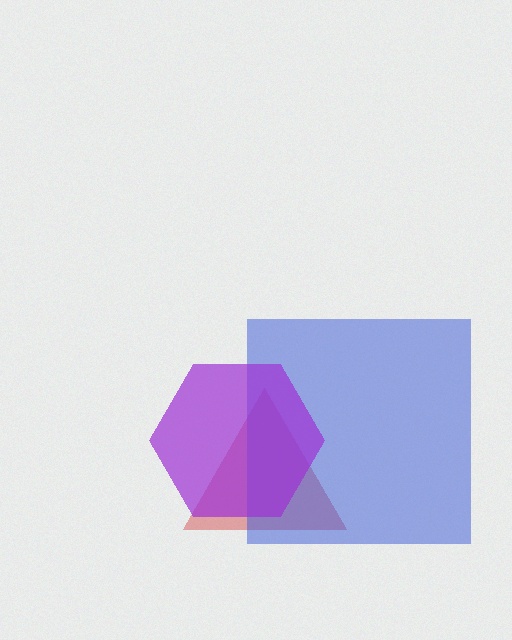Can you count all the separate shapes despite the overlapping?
Yes, there are 3 separate shapes.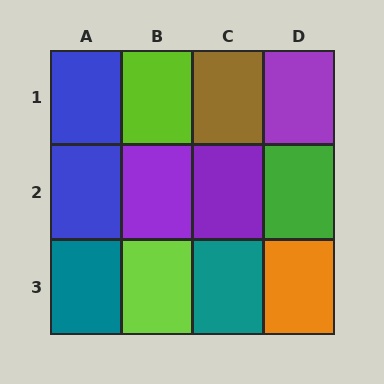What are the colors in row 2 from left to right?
Blue, purple, purple, green.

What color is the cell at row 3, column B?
Lime.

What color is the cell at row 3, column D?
Orange.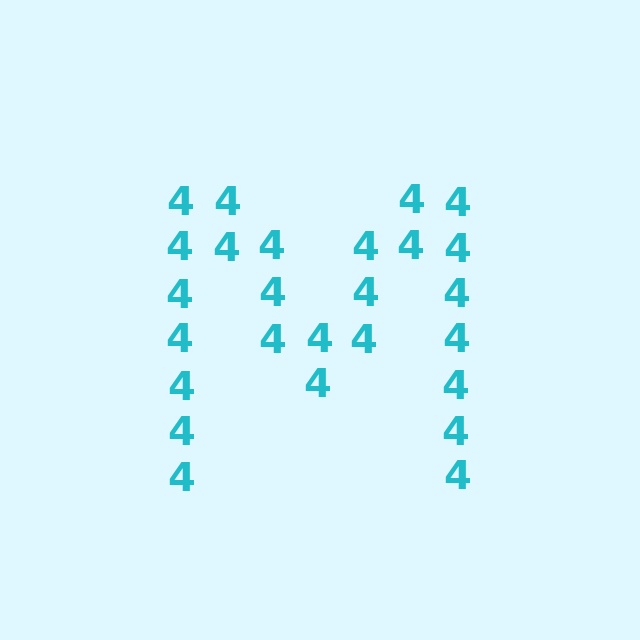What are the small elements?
The small elements are digit 4's.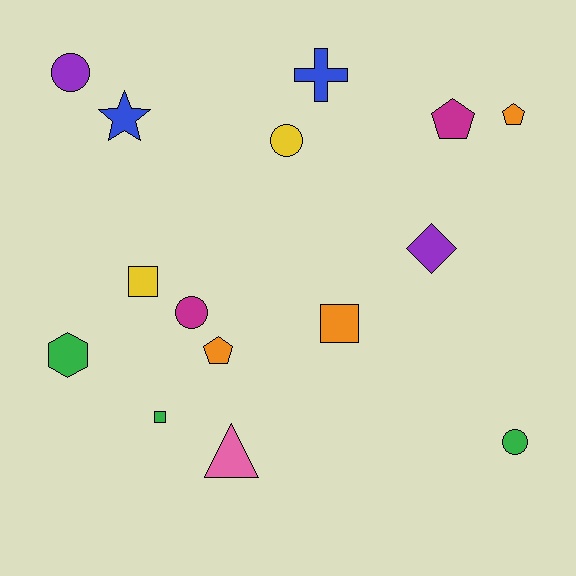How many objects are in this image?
There are 15 objects.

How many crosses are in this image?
There is 1 cross.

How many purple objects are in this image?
There are 2 purple objects.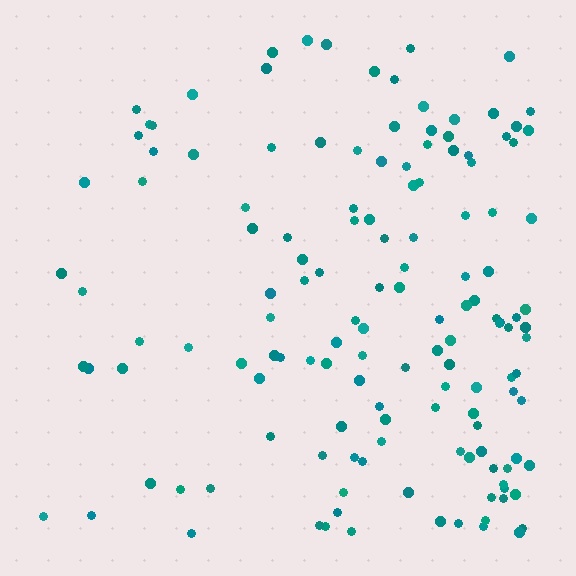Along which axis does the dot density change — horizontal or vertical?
Horizontal.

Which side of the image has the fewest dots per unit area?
The left.